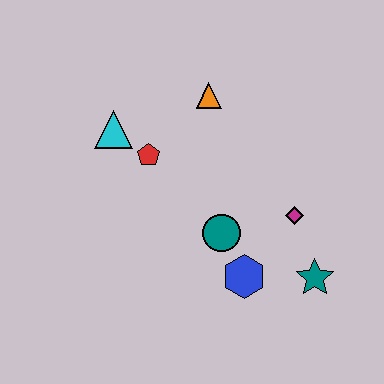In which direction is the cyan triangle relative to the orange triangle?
The cyan triangle is to the left of the orange triangle.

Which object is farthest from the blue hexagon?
The cyan triangle is farthest from the blue hexagon.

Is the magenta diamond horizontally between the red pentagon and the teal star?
Yes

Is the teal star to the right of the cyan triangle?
Yes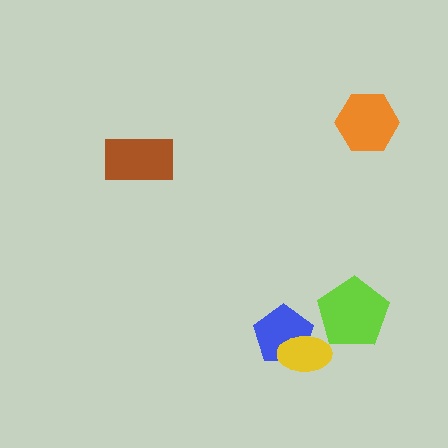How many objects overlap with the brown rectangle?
0 objects overlap with the brown rectangle.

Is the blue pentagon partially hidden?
Yes, it is partially covered by another shape.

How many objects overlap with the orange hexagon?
0 objects overlap with the orange hexagon.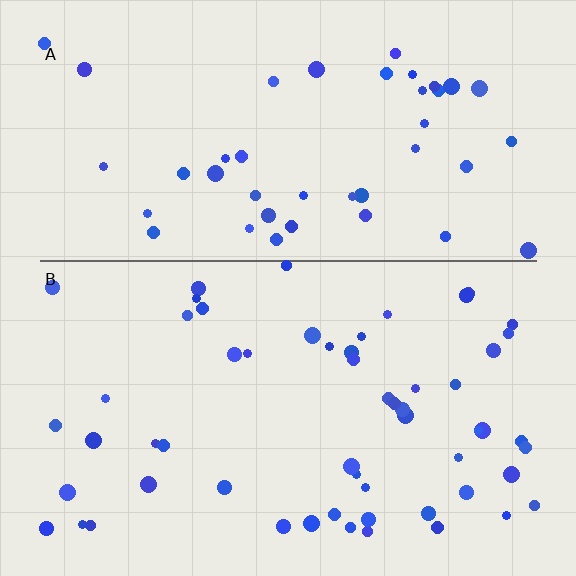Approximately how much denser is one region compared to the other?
Approximately 1.3× — region B over region A.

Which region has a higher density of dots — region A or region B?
B (the bottom).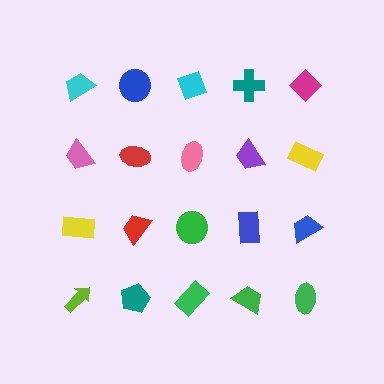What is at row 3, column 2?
A red trapezoid.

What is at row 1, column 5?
A magenta diamond.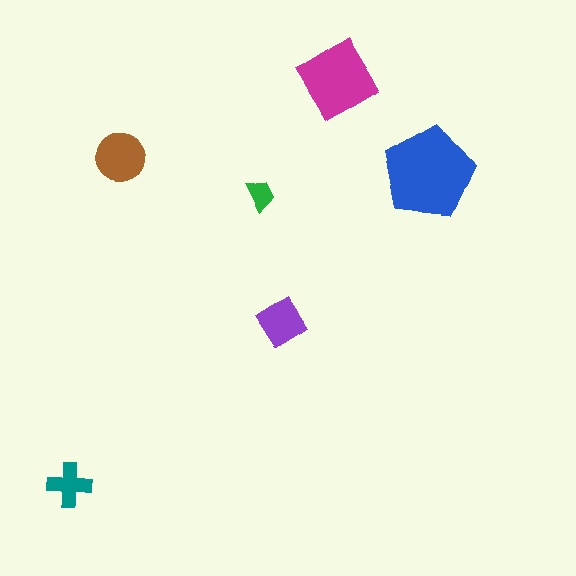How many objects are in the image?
There are 6 objects in the image.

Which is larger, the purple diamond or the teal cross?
The purple diamond.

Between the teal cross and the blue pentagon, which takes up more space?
The blue pentagon.